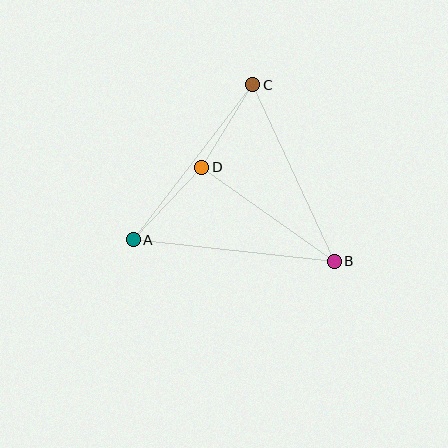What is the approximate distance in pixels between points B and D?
The distance between B and D is approximately 162 pixels.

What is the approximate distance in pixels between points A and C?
The distance between A and C is approximately 196 pixels.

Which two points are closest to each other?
Points C and D are closest to each other.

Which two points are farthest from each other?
Points A and B are farthest from each other.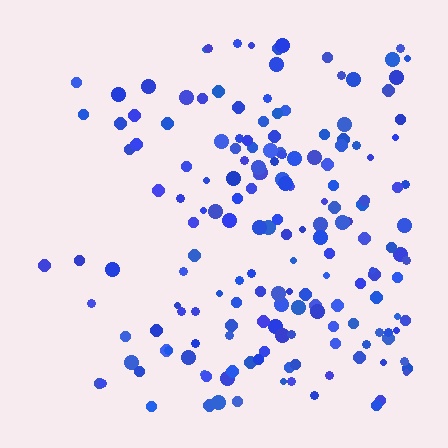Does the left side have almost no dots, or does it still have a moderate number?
Still a moderate number, just noticeably fewer than the right.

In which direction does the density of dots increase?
From left to right, with the right side densest.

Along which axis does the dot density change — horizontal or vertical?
Horizontal.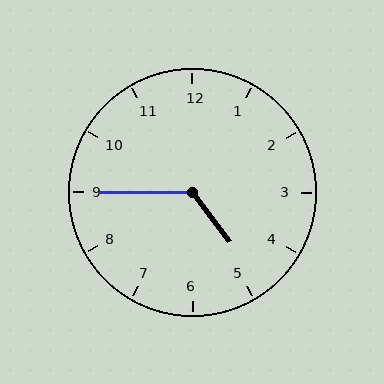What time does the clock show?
4:45.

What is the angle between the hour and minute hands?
Approximately 128 degrees.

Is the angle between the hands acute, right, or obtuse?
It is obtuse.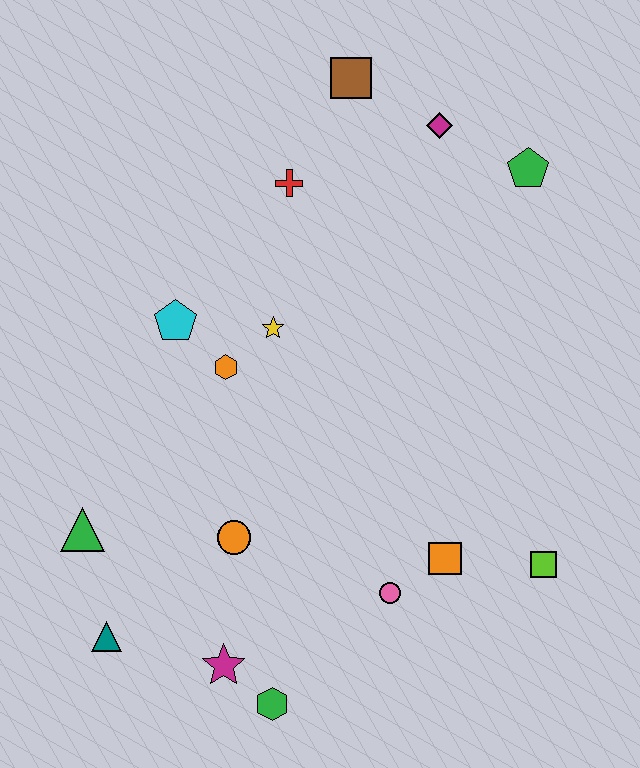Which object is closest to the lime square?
The orange square is closest to the lime square.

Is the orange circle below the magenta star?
No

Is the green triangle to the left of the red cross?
Yes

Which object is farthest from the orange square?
The brown square is farthest from the orange square.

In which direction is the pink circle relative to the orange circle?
The pink circle is to the right of the orange circle.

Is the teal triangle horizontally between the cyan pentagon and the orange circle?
No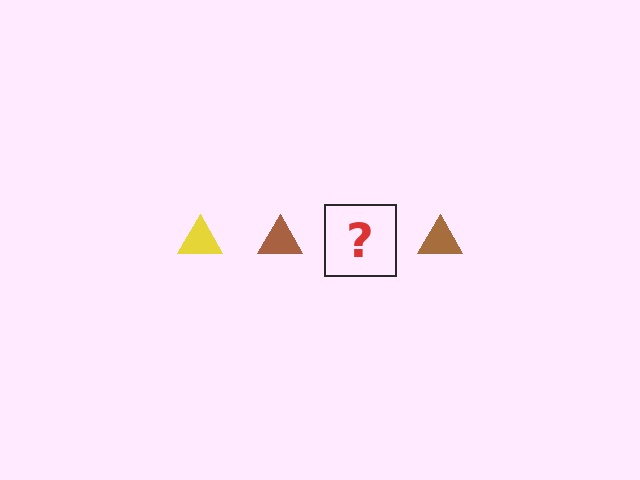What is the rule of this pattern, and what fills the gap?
The rule is that the pattern cycles through yellow, brown triangles. The gap should be filled with a yellow triangle.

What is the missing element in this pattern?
The missing element is a yellow triangle.